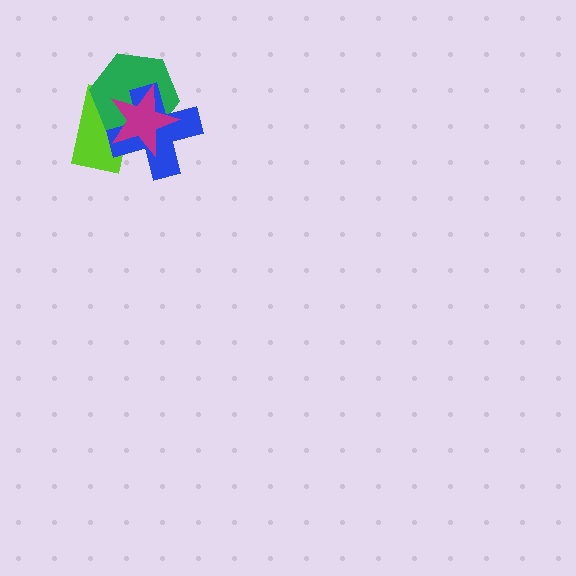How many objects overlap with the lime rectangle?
3 objects overlap with the lime rectangle.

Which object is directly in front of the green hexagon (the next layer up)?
The blue cross is directly in front of the green hexagon.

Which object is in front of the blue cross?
The magenta star is in front of the blue cross.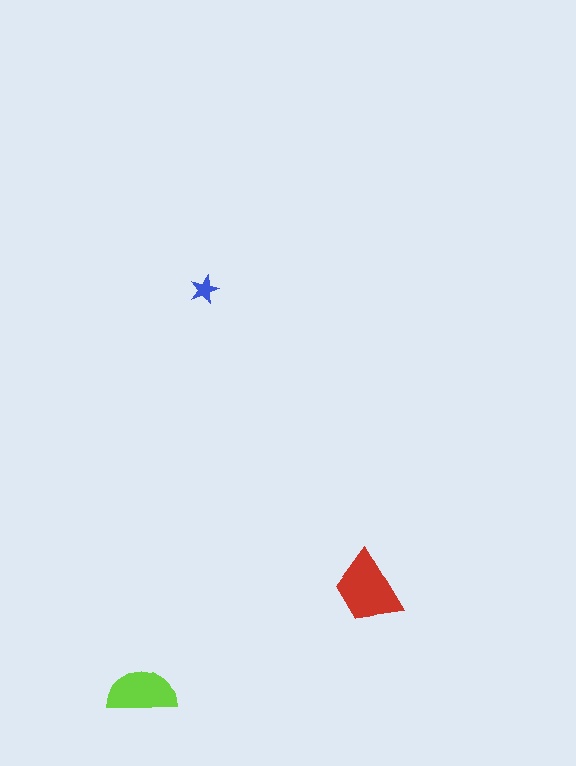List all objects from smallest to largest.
The blue star, the lime semicircle, the red trapezoid.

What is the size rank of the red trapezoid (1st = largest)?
1st.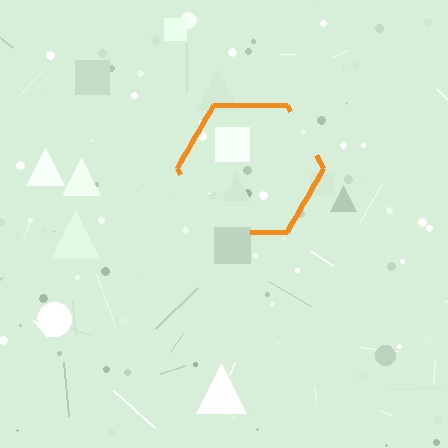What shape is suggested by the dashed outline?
The dashed outline suggests a hexagon.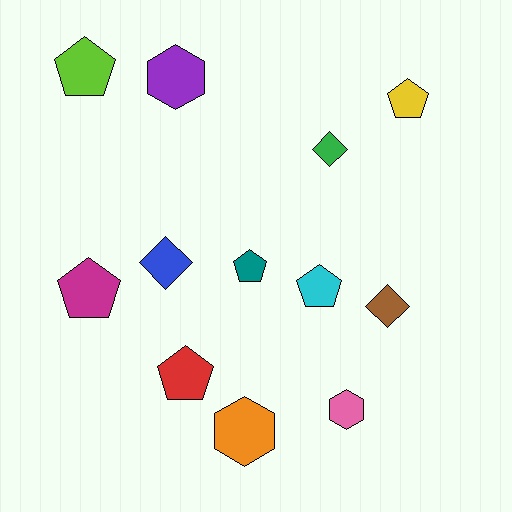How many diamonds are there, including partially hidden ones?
There are 3 diamonds.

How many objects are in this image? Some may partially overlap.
There are 12 objects.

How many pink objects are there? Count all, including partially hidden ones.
There is 1 pink object.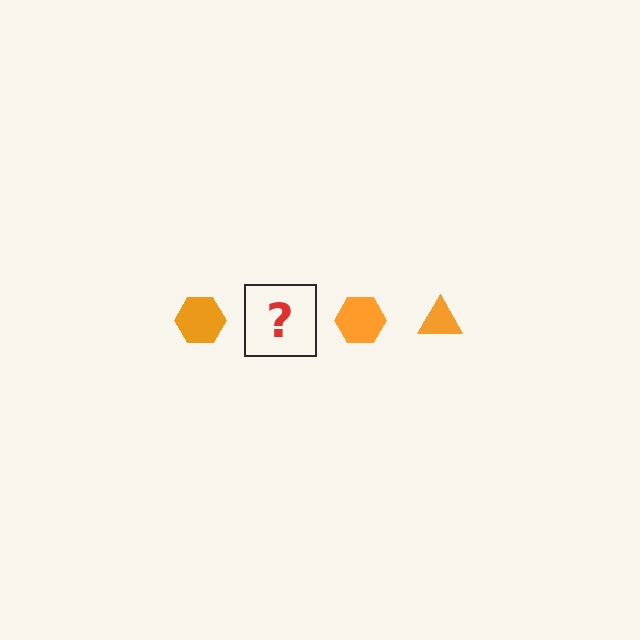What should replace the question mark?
The question mark should be replaced with an orange triangle.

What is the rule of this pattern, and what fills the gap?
The rule is that the pattern cycles through hexagon, triangle shapes in orange. The gap should be filled with an orange triangle.